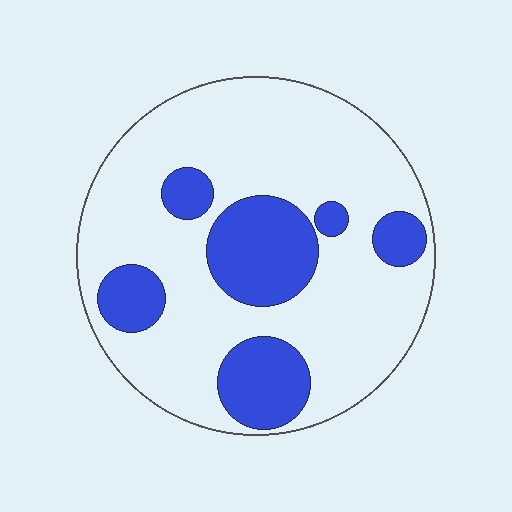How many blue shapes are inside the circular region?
6.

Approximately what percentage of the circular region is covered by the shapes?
Approximately 25%.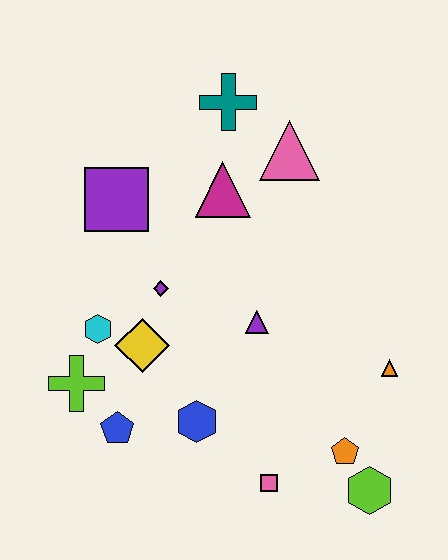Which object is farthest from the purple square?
The lime hexagon is farthest from the purple square.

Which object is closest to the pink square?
The orange pentagon is closest to the pink square.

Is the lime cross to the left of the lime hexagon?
Yes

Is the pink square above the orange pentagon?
No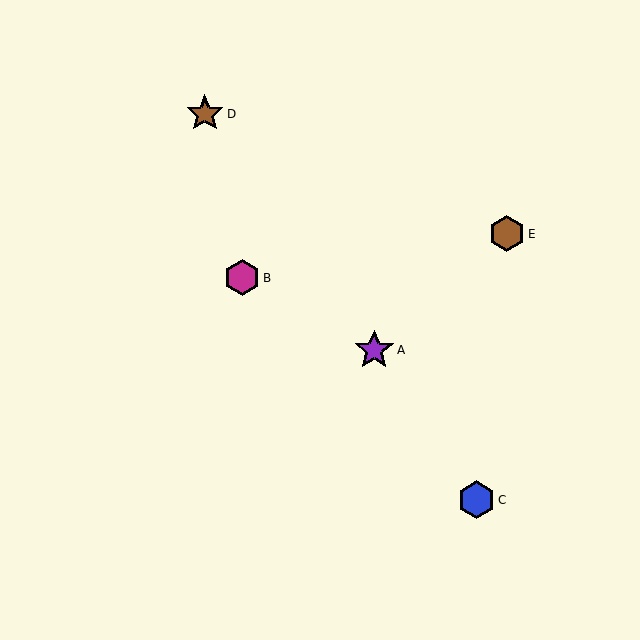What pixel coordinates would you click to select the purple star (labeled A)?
Click at (374, 350) to select the purple star A.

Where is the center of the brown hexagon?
The center of the brown hexagon is at (507, 234).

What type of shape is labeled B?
Shape B is a magenta hexagon.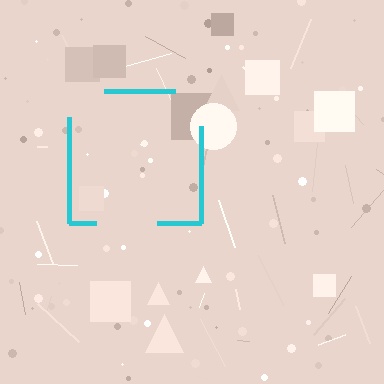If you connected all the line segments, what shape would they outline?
They would outline a square.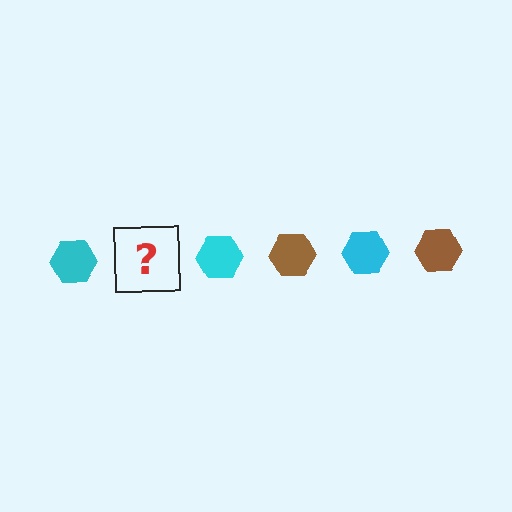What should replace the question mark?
The question mark should be replaced with a brown hexagon.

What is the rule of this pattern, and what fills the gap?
The rule is that the pattern cycles through cyan, brown hexagons. The gap should be filled with a brown hexagon.